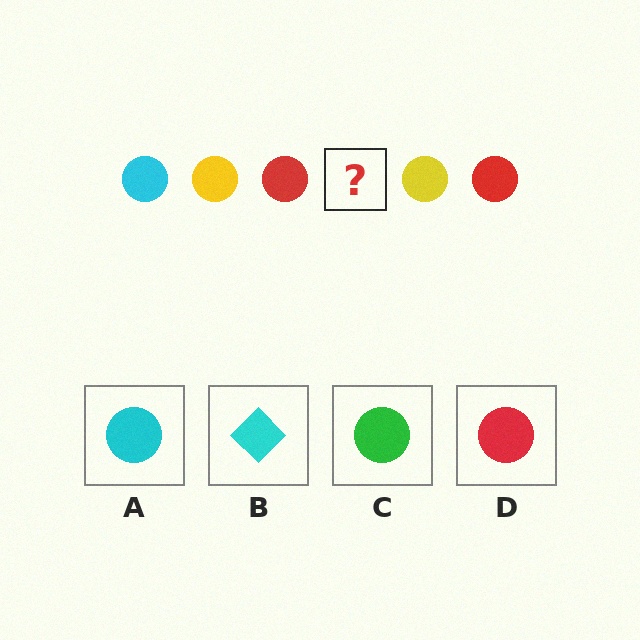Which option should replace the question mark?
Option A.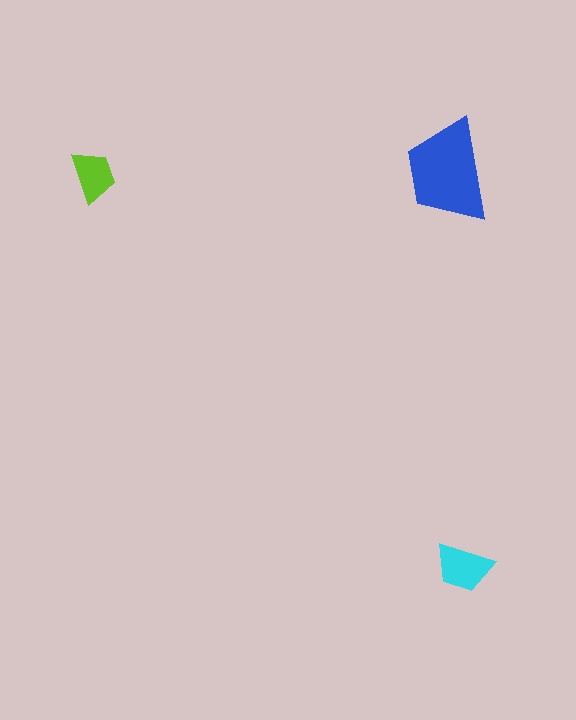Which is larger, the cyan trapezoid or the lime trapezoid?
The cyan one.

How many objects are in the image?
There are 3 objects in the image.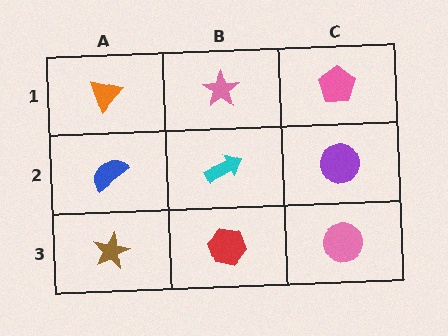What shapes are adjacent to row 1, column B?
A cyan arrow (row 2, column B), an orange triangle (row 1, column A), a pink pentagon (row 1, column C).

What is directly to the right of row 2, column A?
A cyan arrow.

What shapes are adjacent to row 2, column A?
An orange triangle (row 1, column A), a brown star (row 3, column A), a cyan arrow (row 2, column B).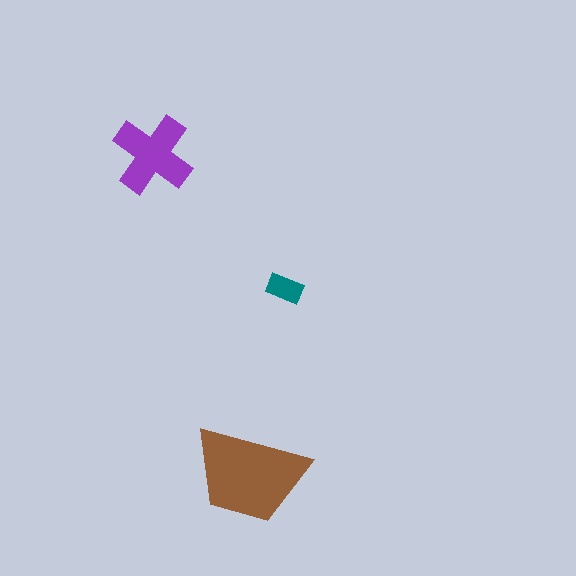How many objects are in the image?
There are 3 objects in the image.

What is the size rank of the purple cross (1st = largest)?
2nd.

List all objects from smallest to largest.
The teal rectangle, the purple cross, the brown trapezoid.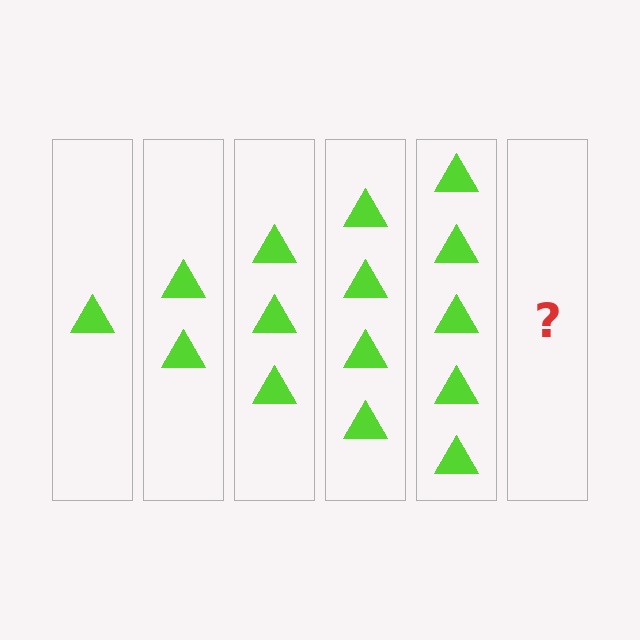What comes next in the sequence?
The next element should be 6 triangles.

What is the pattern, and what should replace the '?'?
The pattern is that each step adds one more triangle. The '?' should be 6 triangles.